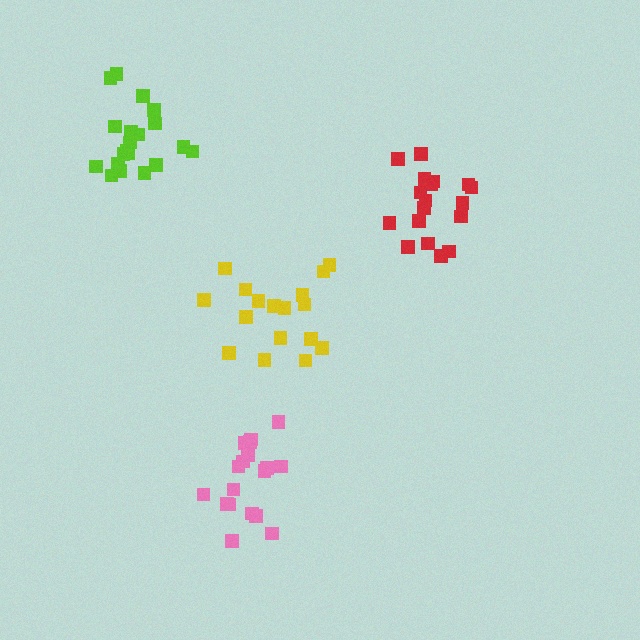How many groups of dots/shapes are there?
There are 4 groups.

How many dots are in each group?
Group 1: 18 dots, Group 2: 17 dots, Group 3: 18 dots, Group 4: 20 dots (73 total).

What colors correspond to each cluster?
The clusters are colored: pink, yellow, red, lime.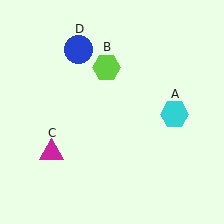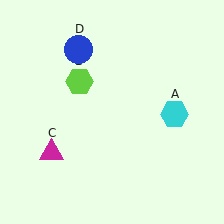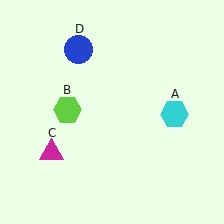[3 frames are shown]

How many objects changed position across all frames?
1 object changed position: lime hexagon (object B).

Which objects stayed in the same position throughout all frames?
Cyan hexagon (object A) and magenta triangle (object C) and blue circle (object D) remained stationary.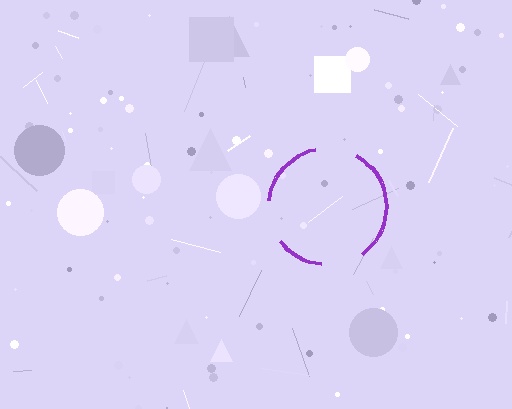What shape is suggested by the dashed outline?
The dashed outline suggests a circle.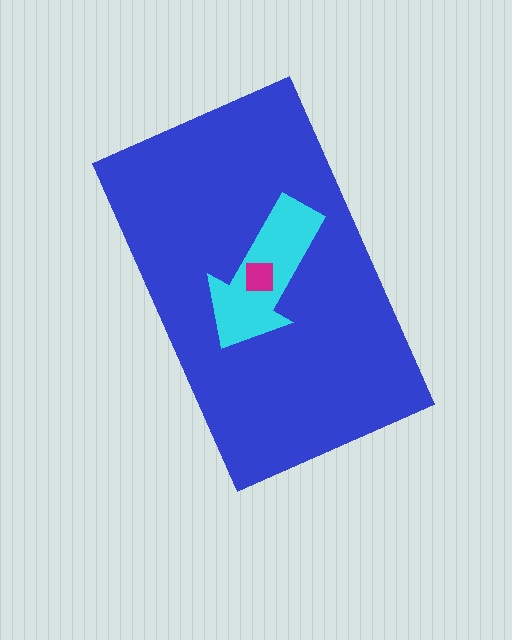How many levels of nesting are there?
3.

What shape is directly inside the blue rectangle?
The cyan arrow.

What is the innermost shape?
The magenta square.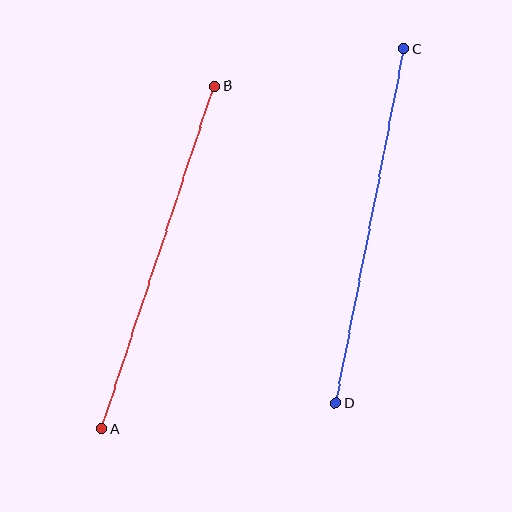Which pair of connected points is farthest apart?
Points C and D are farthest apart.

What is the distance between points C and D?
The distance is approximately 361 pixels.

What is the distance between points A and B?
The distance is approximately 361 pixels.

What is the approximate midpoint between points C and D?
The midpoint is at approximately (370, 226) pixels.